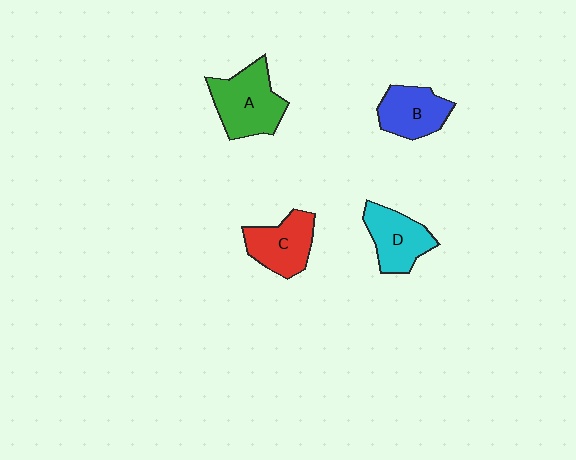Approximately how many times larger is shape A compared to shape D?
Approximately 1.3 times.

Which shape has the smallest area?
Shape B (blue).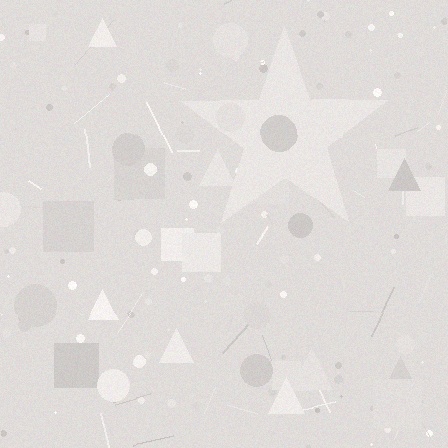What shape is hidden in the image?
A star is hidden in the image.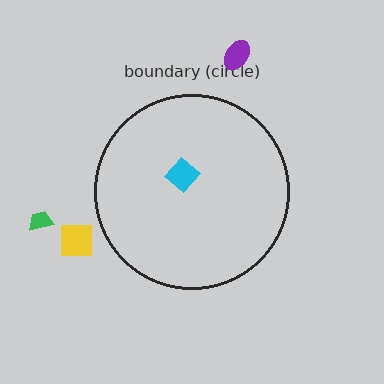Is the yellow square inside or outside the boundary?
Outside.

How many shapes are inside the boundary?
1 inside, 3 outside.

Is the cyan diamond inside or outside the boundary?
Inside.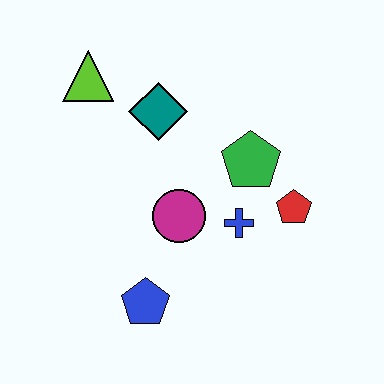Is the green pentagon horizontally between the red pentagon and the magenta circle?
Yes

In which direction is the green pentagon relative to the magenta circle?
The green pentagon is to the right of the magenta circle.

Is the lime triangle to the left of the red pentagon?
Yes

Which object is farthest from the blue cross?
The lime triangle is farthest from the blue cross.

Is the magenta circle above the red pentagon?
No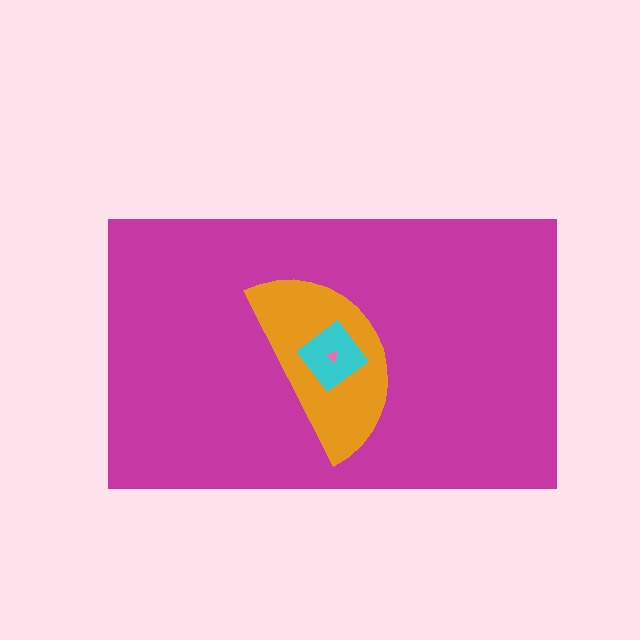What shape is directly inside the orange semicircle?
The cyan diamond.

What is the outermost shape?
The magenta rectangle.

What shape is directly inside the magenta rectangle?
The orange semicircle.